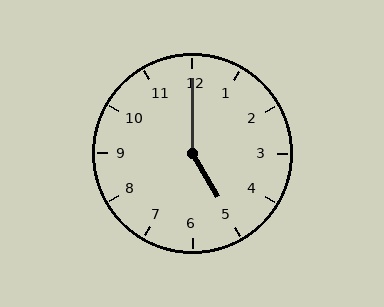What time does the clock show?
5:00.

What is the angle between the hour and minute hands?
Approximately 150 degrees.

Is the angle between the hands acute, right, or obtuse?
It is obtuse.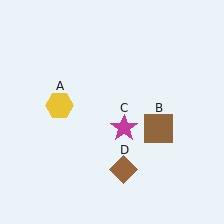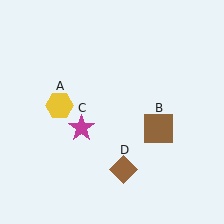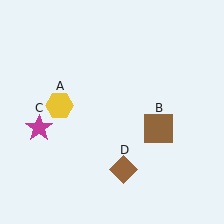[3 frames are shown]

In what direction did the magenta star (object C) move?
The magenta star (object C) moved left.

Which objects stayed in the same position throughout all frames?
Yellow hexagon (object A) and brown square (object B) and brown diamond (object D) remained stationary.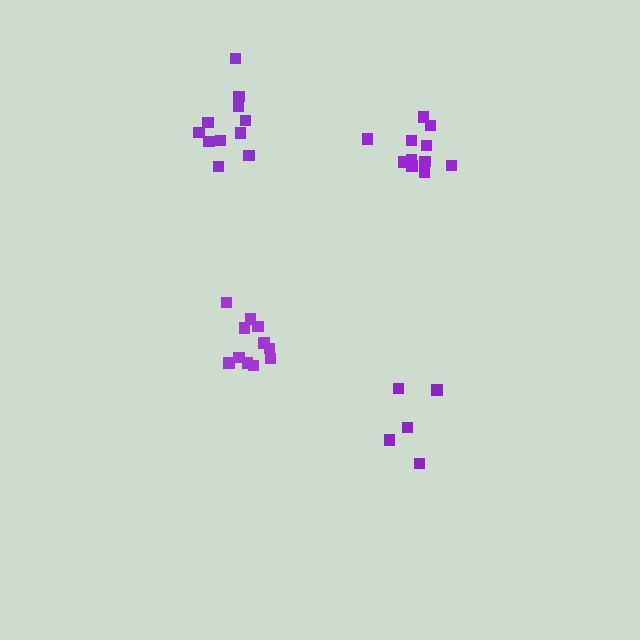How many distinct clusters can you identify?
There are 4 distinct clusters.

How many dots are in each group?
Group 1: 11 dots, Group 2: 11 dots, Group 3: 5 dots, Group 4: 11 dots (38 total).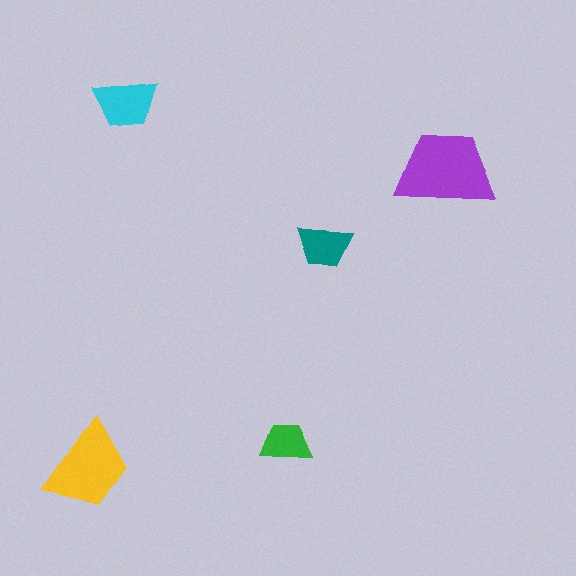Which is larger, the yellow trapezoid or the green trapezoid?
The yellow one.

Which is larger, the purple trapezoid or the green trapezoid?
The purple one.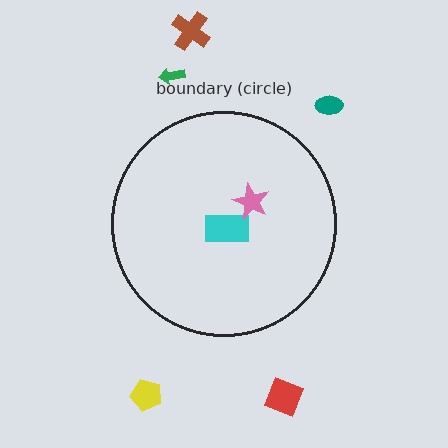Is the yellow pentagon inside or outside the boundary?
Outside.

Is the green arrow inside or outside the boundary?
Outside.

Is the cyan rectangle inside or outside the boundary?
Inside.